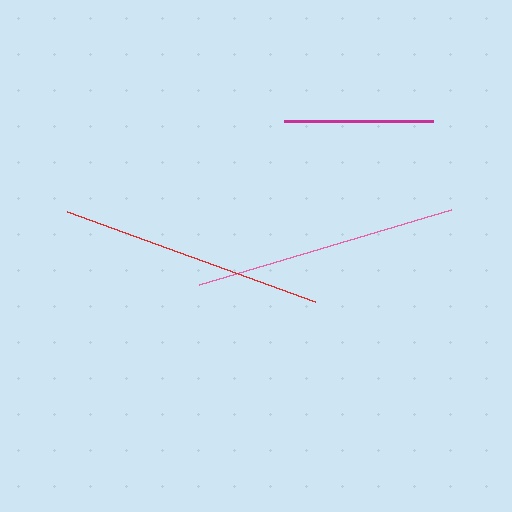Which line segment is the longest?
The red line is the longest at approximately 263 pixels.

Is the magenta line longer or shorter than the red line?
The red line is longer than the magenta line.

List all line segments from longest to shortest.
From longest to shortest: red, pink, magenta.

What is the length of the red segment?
The red segment is approximately 263 pixels long.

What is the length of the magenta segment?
The magenta segment is approximately 149 pixels long.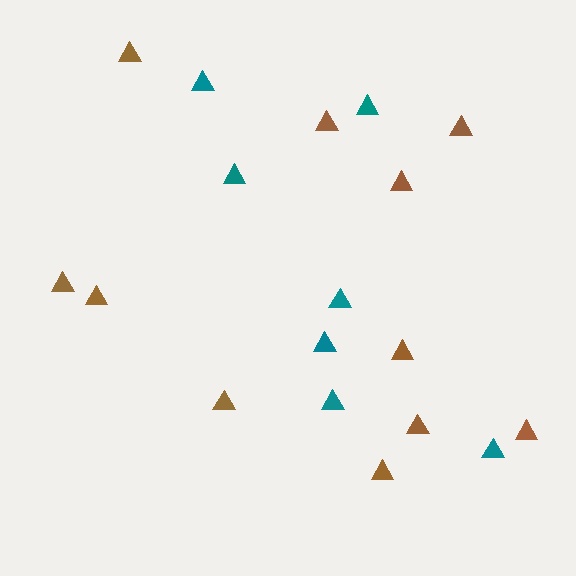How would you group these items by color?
There are 2 groups: one group of brown triangles (11) and one group of teal triangles (7).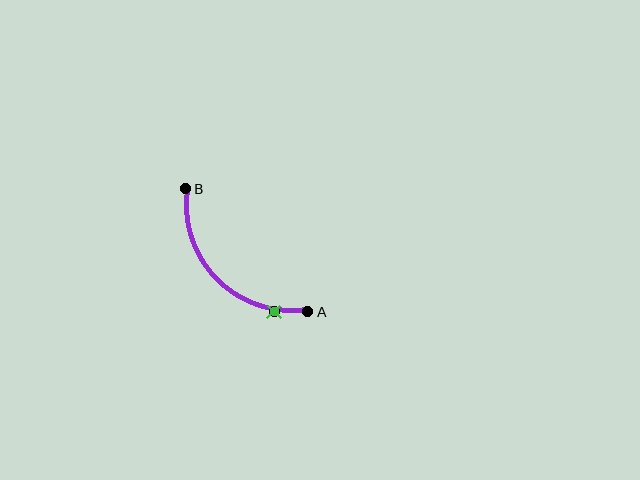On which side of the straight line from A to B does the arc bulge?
The arc bulges below and to the left of the straight line connecting A and B.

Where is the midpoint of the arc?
The arc midpoint is the point on the curve farthest from the straight line joining A and B. It sits below and to the left of that line.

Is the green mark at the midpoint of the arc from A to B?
No. The green mark lies on the arc but is closer to endpoint A. The arc midpoint would be at the point on the curve equidistant along the arc from both A and B.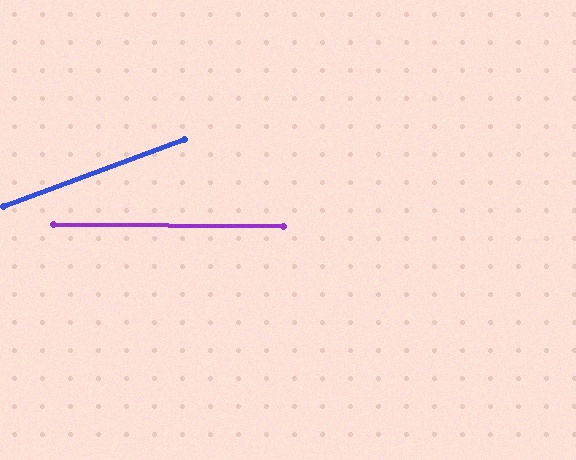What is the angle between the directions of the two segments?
Approximately 21 degrees.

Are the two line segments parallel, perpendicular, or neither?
Neither parallel nor perpendicular — they differ by about 21°.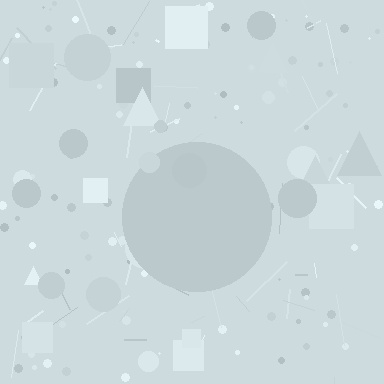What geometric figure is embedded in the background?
A circle is embedded in the background.